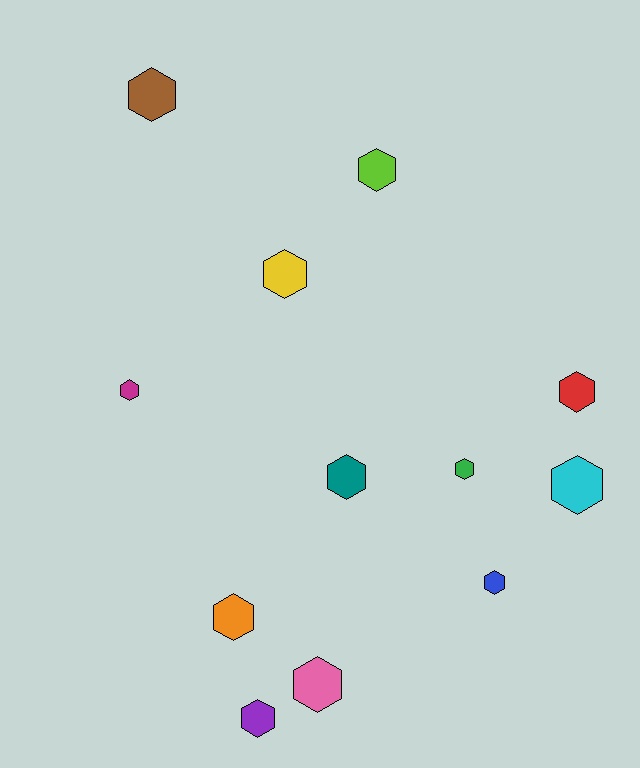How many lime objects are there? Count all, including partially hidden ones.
There is 1 lime object.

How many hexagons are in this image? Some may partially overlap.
There are 12 hexagons.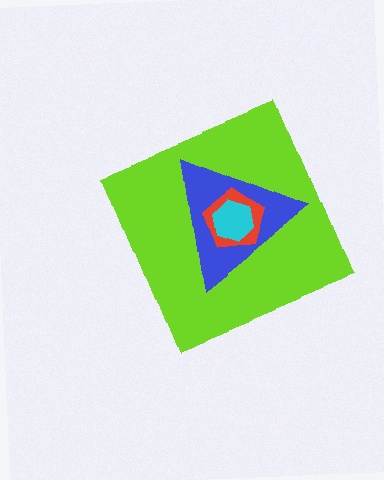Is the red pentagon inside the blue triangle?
Yes.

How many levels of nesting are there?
4.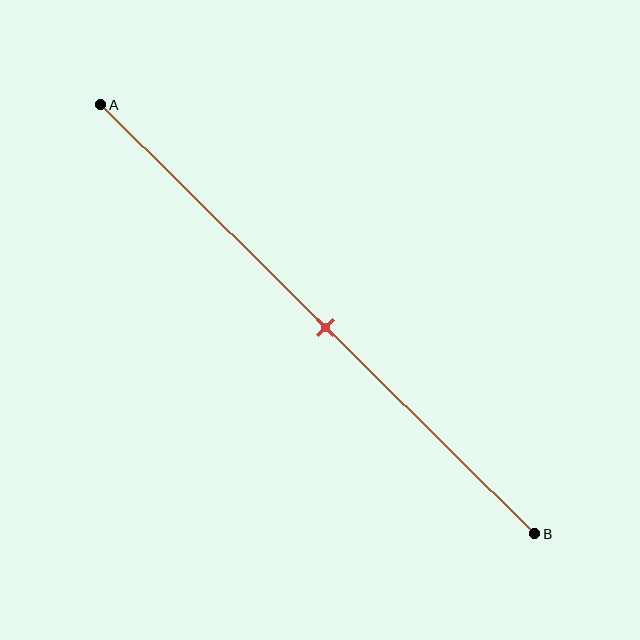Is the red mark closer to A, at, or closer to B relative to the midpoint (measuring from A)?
The red mark is approximately at the midpoint of segment AB.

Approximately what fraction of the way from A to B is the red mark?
The red mark is approximately 50% of the way from A to B.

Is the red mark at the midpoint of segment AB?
Yes, the mark is approximately at the midpoint.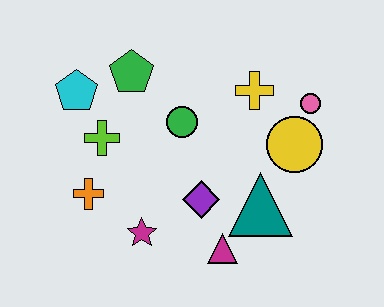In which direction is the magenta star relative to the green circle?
The magenta star is below the green circle.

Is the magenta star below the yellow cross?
Yes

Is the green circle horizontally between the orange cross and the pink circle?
Yes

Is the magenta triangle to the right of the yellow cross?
No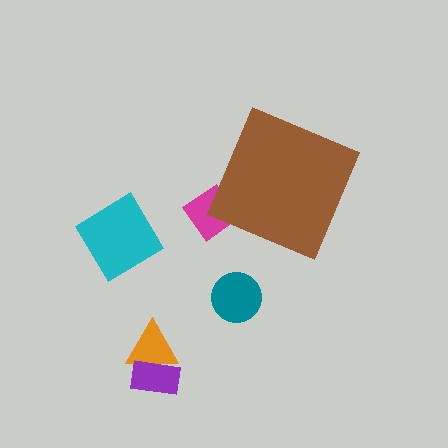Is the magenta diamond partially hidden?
Yes, the magenta diamond is partially hidden behind the brown diamond.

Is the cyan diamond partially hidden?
No, the cyan diamond is fully visible.